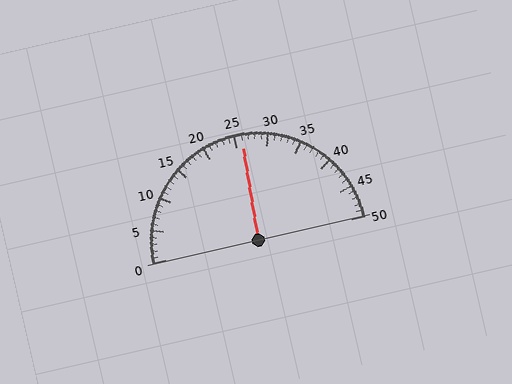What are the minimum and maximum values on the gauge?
The gauge ranges from 0 to 50.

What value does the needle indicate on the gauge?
The needle indicates approximately 26.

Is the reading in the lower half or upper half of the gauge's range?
The reading is in the upper half of the range (0 to 50).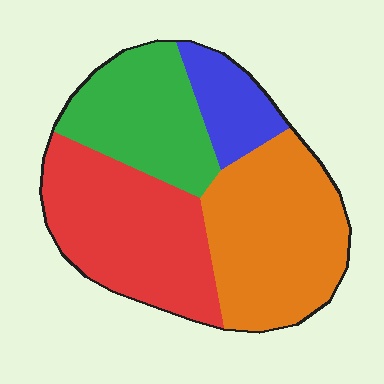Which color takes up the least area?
Blue, at roughly 10%.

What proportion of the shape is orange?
Orange covers around 35% of the shape.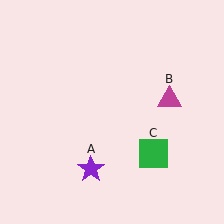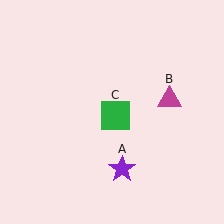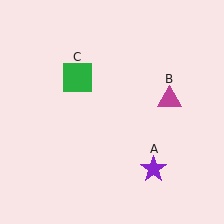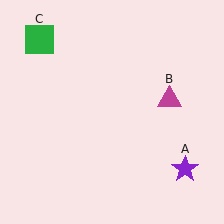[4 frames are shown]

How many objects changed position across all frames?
2 objects changed position: purple star (object A), green square (object C).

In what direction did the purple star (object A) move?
The purple star (object A) moved right.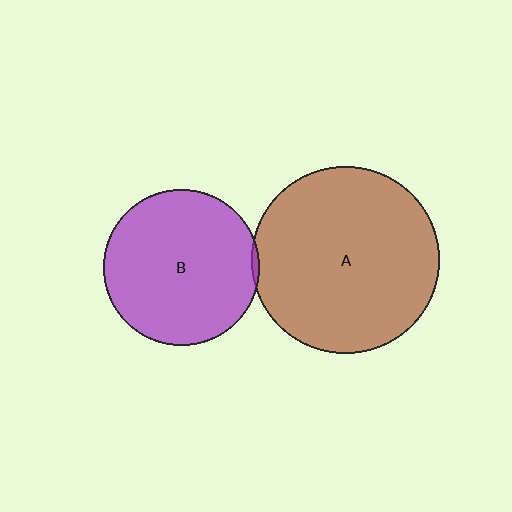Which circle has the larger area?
Circle A (brown).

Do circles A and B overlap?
Yes.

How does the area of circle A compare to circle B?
Approximately 1.4 times.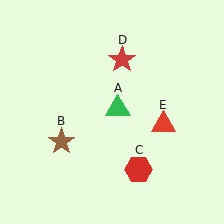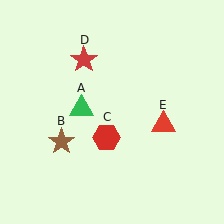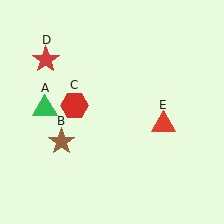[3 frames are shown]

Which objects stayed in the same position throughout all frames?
Brown star (object B) and red triangle (object E) remained stationary.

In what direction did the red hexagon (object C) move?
The red hexagon (object C) moved up and to the left.